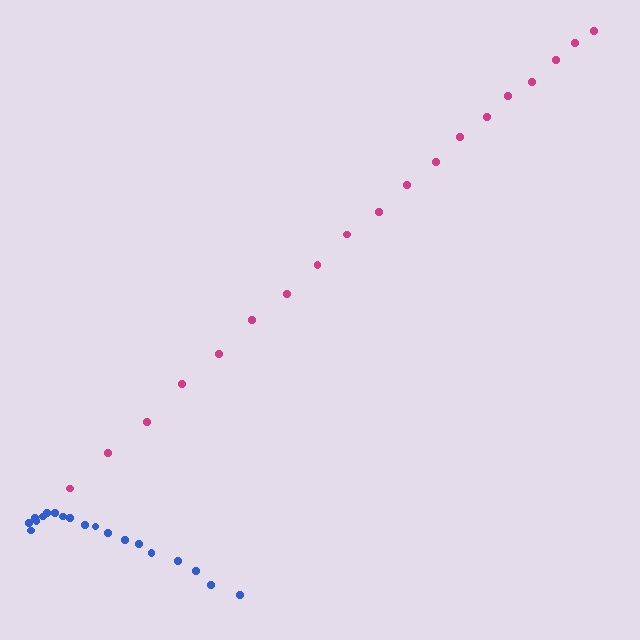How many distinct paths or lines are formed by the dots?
There are 2 distinct paths.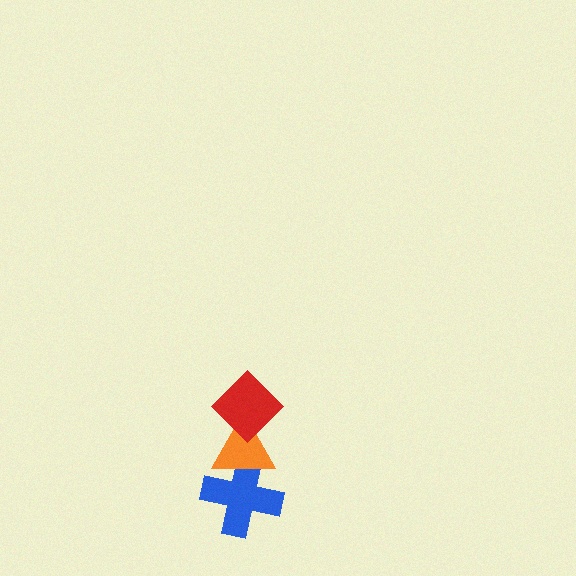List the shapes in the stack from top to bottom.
From top to bottom: the red diamond, the orange triangle, the blue cross.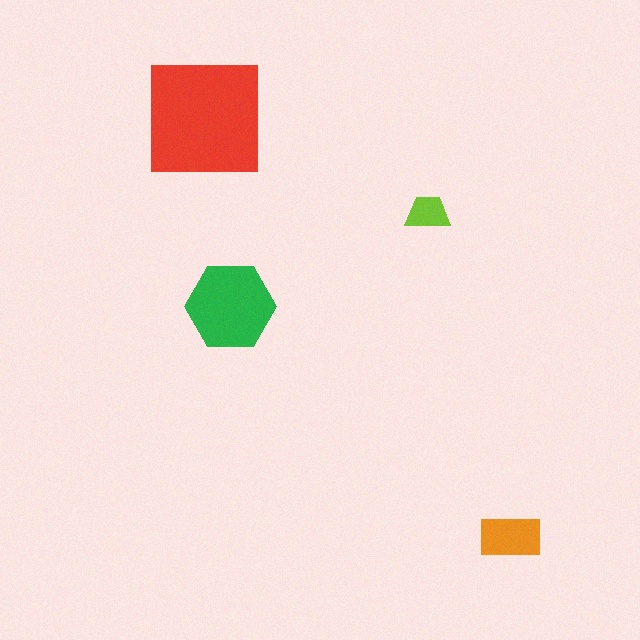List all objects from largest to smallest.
The red square, the green hexagon, the orange rectangle, the lime trapezoid.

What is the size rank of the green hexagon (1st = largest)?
2nd.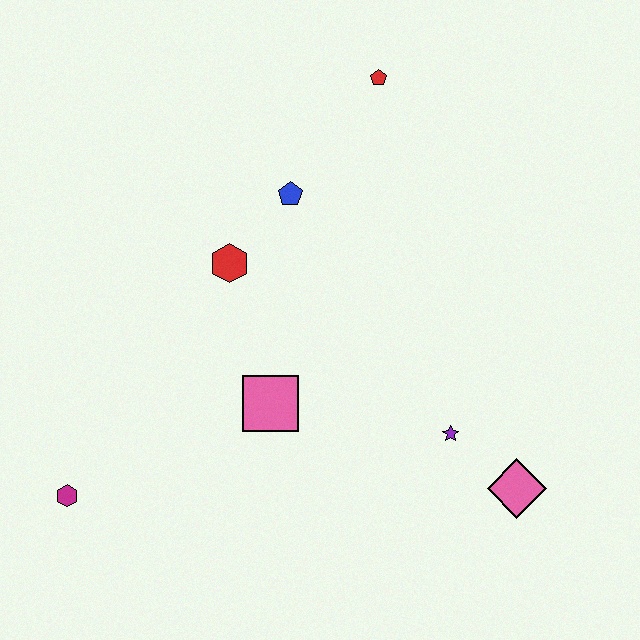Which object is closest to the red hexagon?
The blue pentagon is closest to the red hexagon.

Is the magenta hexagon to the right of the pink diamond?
No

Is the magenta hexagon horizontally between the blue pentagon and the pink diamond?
No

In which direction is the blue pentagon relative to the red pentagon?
The blue pentagon is below the red pentagon.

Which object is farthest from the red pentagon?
The magenta hexagon is farthest from the red pentagon.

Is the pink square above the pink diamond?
Yes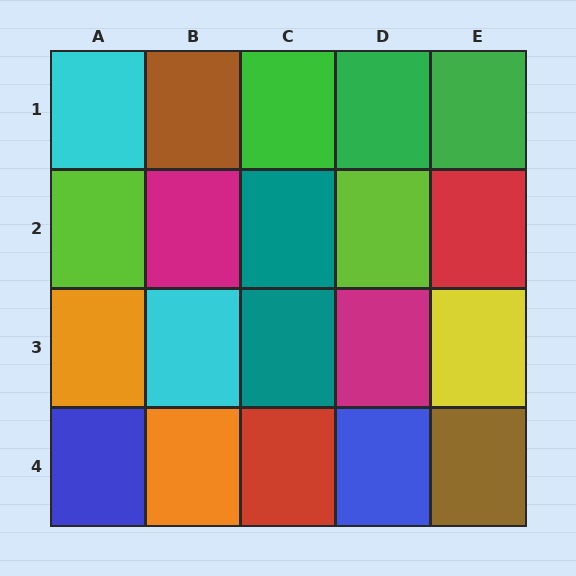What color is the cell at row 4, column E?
Brown.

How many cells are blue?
2 cells are blue.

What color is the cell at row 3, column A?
Orange.